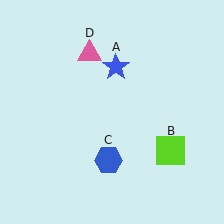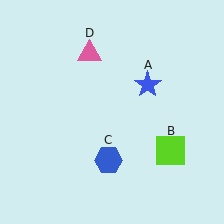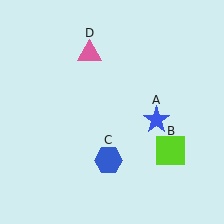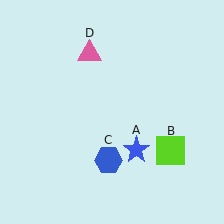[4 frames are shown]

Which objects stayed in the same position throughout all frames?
Lime square (object B) and blue hexagon (object C) and pink triangle (object D) remained stationary.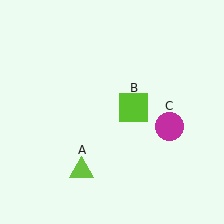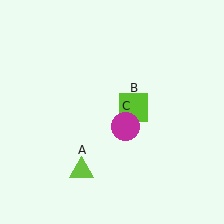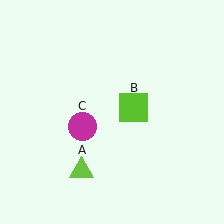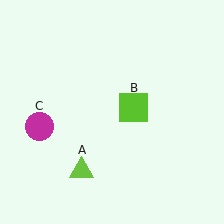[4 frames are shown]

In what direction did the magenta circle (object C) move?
The magenta circle (object C) moved left.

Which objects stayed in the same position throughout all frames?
Lime triangle (object A) and lime square (object B) remained stationary.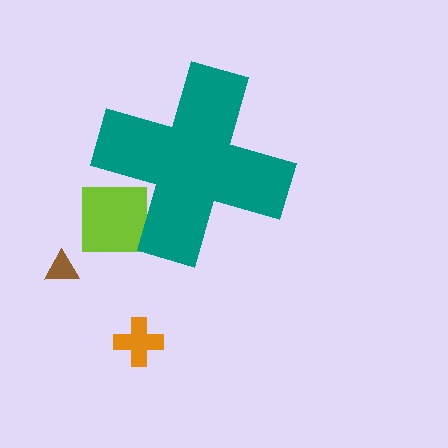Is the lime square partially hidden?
Yes, the lime square is partially hidden behind the teal cross.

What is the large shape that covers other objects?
A teal cross.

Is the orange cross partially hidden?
No, the orange cross is fully visible.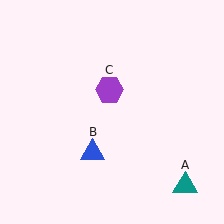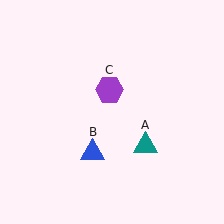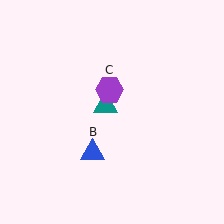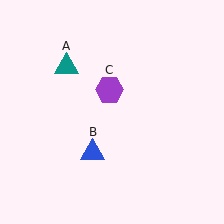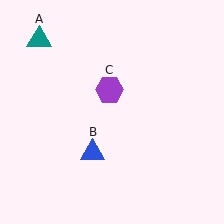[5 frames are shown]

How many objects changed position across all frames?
1 object changed position: teal triangle (object A).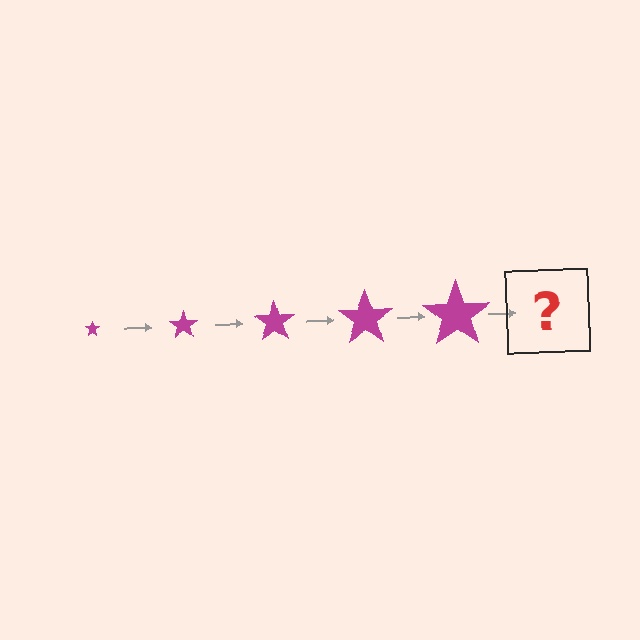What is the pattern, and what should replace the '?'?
The pattern is that the star gets progressively larger each step. The '?' should be a magenta star, larger than the previous one.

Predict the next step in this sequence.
The next step is a magenta star, larger than the previous one.